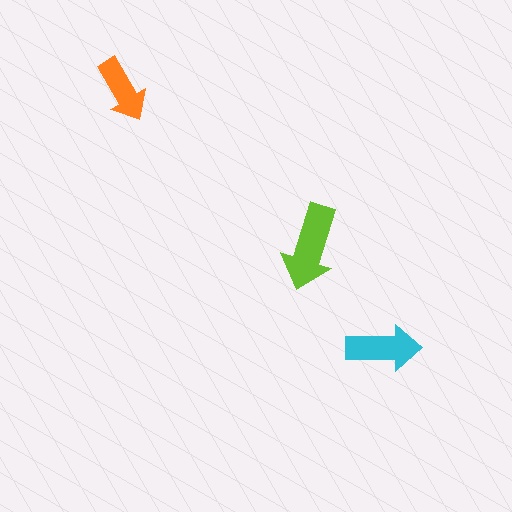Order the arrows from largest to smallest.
the lime one, the cyan one, the orange one.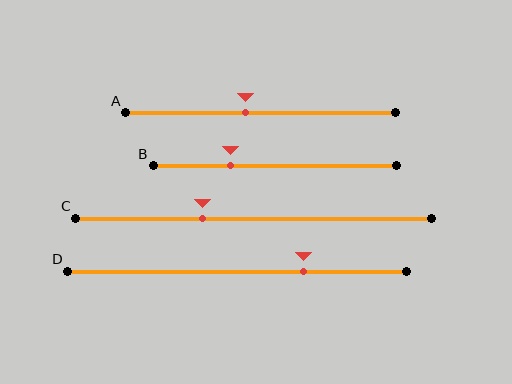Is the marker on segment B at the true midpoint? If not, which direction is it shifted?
No, the marker on segment B is shifted to the left by about 18% of the segment length.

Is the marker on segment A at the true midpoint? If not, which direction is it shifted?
No, the marker on segment A is shifted to the left by about 6% of the segment length.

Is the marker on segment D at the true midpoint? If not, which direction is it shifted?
No, the marker on segment D is shifted to the right by about 20% of the segment length.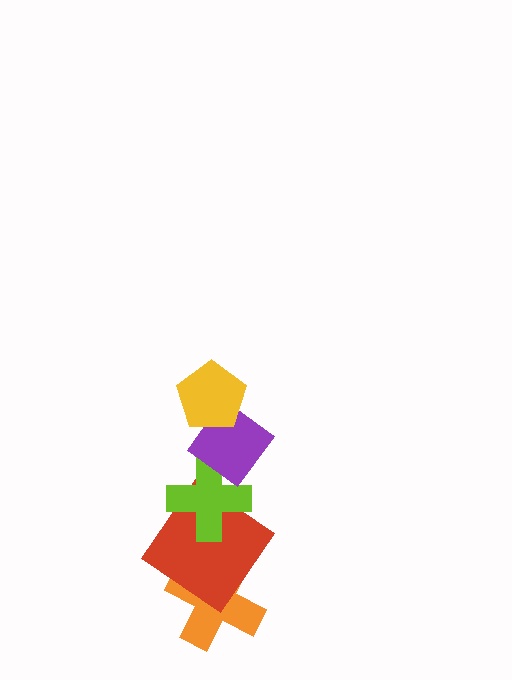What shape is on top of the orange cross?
The red diamond is on top of the orange cross.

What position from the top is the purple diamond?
The purple diamond is 2nd from the top.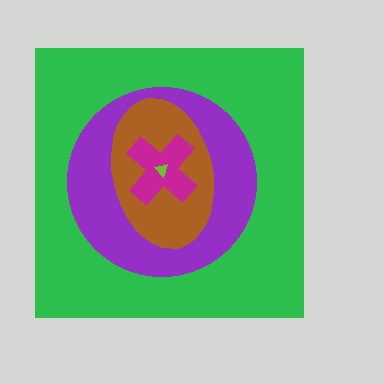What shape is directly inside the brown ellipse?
The magenta cross.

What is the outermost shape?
The green square.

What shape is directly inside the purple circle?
The brown ellipse.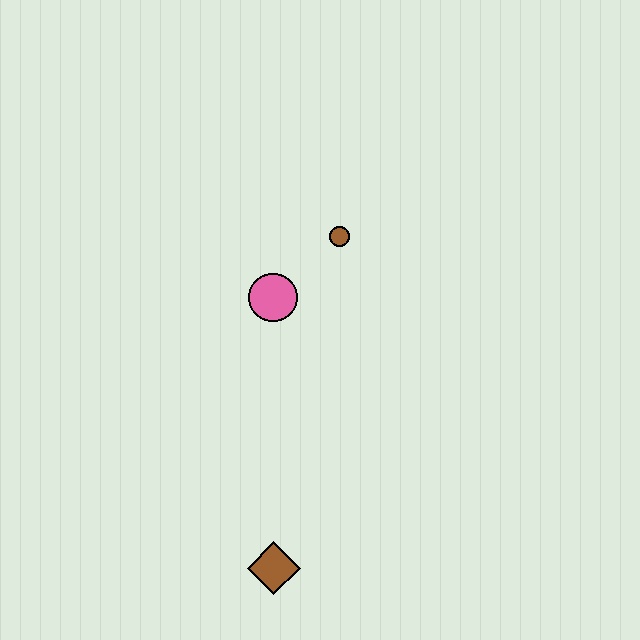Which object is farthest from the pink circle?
The brown diamond is farthest from the pink circle.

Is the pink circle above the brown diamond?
Yes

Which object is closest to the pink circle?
The brown circle is closest to the pink circle.